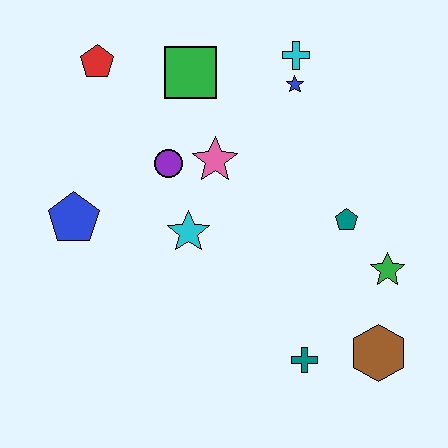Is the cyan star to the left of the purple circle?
No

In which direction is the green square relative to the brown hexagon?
The green square is above the brown hexagon.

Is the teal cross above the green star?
No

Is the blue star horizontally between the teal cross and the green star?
No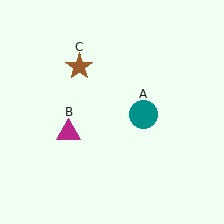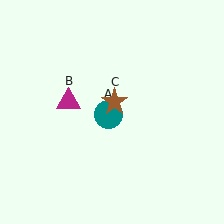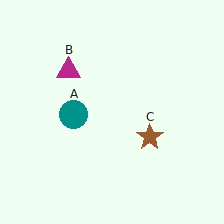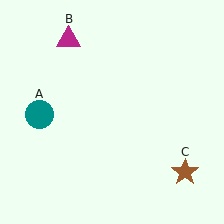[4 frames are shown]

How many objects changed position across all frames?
3 objects changed position: teal circle (object A), magenta triangle (object B), brown star (object C).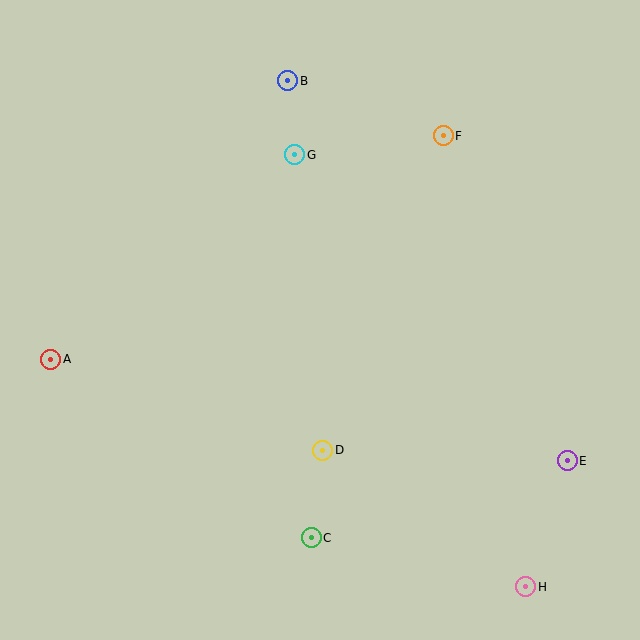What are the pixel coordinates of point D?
Point D is at (323, 450).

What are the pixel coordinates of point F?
Point F is at (443, 136).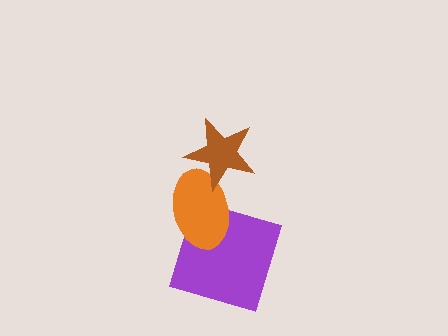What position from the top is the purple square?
The purple square is 3rd from the top.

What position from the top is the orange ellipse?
The orange ellipse is 2nd from the top.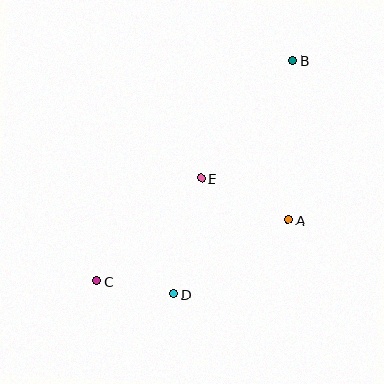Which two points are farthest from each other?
Points B and C are farthest from each other.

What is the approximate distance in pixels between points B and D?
The distance between B and D is approximately 262 pixels.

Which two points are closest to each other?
Points C and D are closest to each other.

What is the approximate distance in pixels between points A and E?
The distance between A and E is approximately 97 pixels.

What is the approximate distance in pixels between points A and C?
The distance between A and C is approximately 201 pixels.